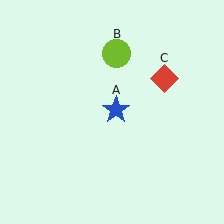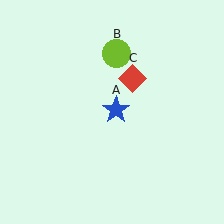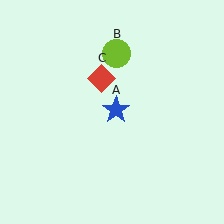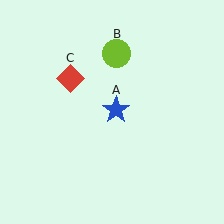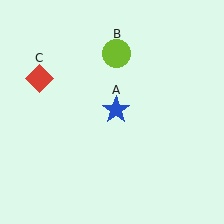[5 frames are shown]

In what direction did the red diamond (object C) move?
The red diamond (object C) moved left.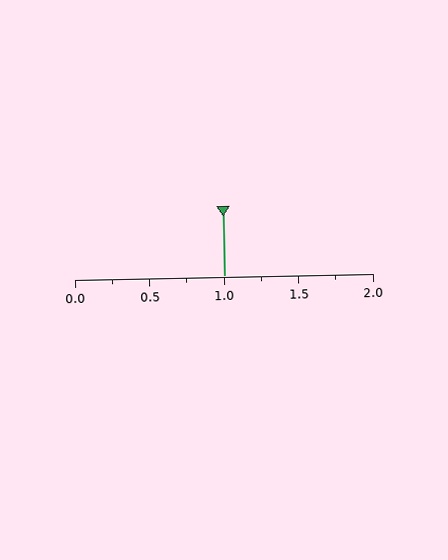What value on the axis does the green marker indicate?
The marker indicates approximately 1.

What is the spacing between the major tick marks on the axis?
The major ticks are spaced 0.5 apart.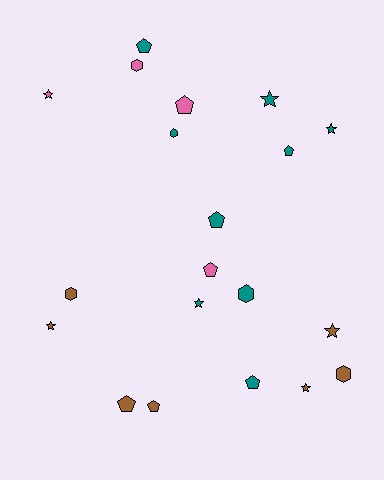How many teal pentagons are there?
There are 4 teal pentagons.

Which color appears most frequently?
Teal, with 9 objects.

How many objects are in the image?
There are 20 objects.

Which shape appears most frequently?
Pentagon, with 8 objects.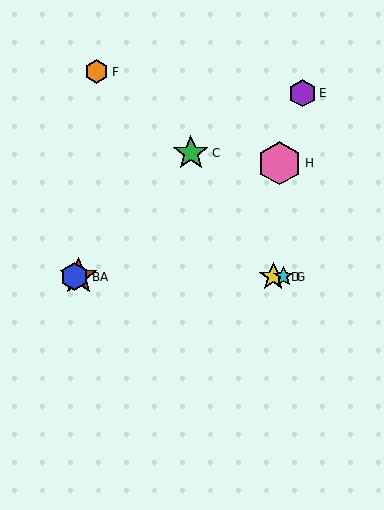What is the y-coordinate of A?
Object A is at y≈277.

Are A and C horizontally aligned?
No, A is at y≈277 and C is at y≈153.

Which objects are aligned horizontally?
Objects A, B, D, G are aligned horizontally.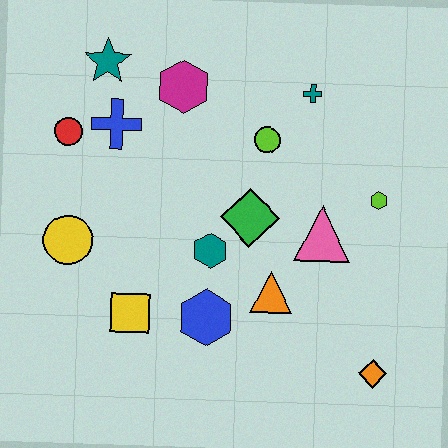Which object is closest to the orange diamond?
The orange triangle is closest to the orange diamond.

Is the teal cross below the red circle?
No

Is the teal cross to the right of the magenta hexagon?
Yes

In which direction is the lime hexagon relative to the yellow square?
The lime hexagon is to the right of the yellow square.